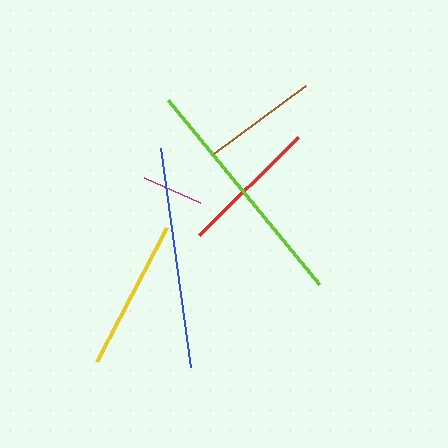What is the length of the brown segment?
The brown segment is approximately 115 pixels long.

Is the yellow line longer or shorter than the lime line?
The lime line is longer than the yellow line.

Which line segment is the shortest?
The magenta line is the shortest at approximately 62 pixels.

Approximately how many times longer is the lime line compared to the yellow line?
The lime line is approximately 1.6 times the length of the yellow line.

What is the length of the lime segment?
The lime segment is approximately 238 pixels long.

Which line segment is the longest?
The lime line is the longest at approximately 238 pixels.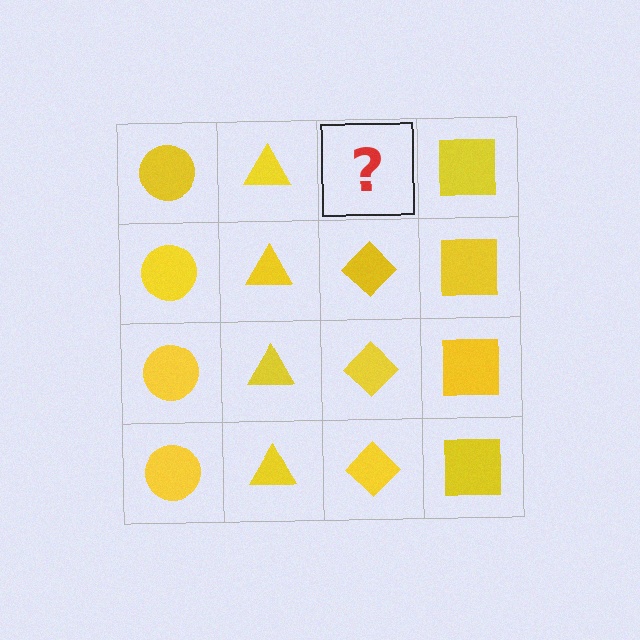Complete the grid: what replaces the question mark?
The question mark should be replaced with a yellow diamond.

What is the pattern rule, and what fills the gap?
The rule is that each column has a consistent shape. The gap should be filled with a yellow diamond.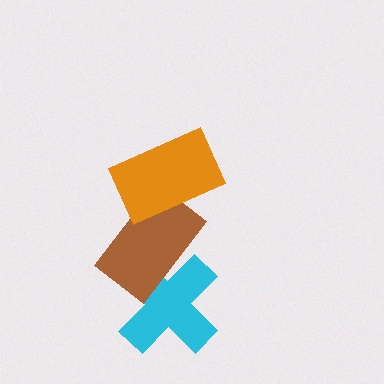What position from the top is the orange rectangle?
The orange rectangle is 1st from the top.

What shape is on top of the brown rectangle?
The orange rectangle is on top of the brown rectangle.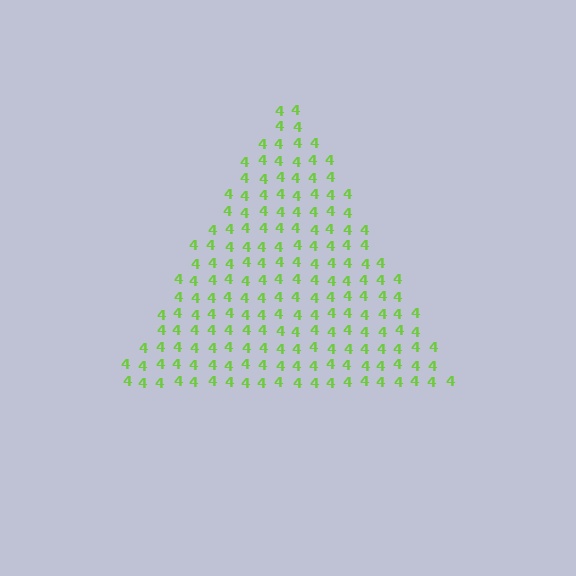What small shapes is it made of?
It is made of small digit 4's.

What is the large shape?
The large shape is a triangle.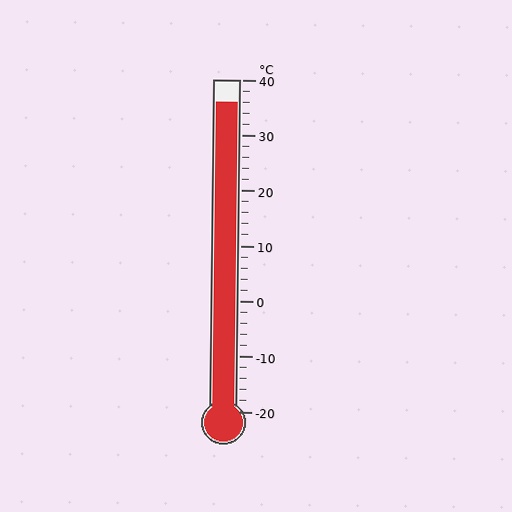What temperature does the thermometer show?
The thermometer shows approximately 36°C.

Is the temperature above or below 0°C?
The temperature is above 0°C.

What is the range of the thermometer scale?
The thermometer scale ranges from -20°C to 40°C.